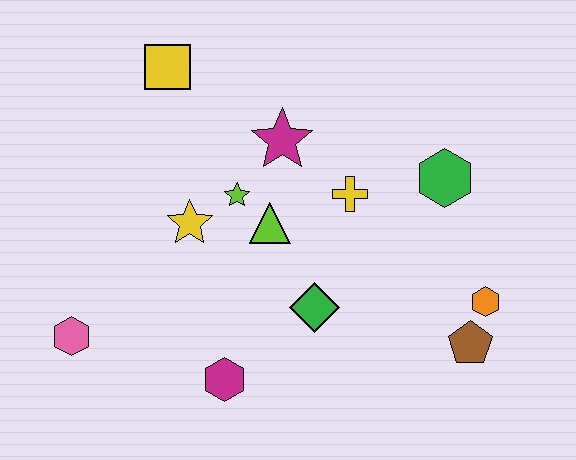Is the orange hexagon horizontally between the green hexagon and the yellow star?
No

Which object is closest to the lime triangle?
The lime star is closest to the lime triangle.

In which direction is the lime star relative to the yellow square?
The lime star is below the yellow square.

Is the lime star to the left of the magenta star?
Yes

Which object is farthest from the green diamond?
The yellow square is farthest from the green diamond.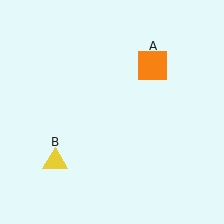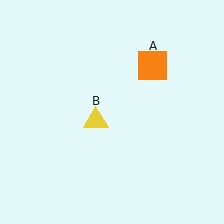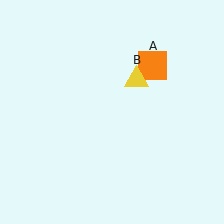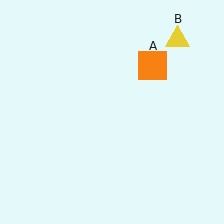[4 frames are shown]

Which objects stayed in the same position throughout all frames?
Orange square (object A) remained stationary.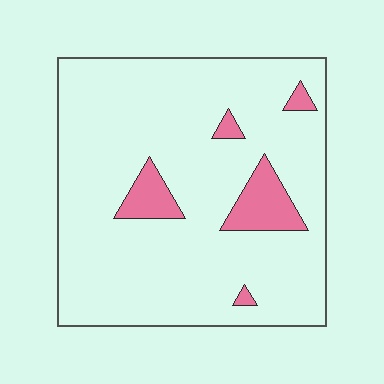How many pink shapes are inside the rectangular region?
5.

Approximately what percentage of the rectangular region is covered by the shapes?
Approximately 10%.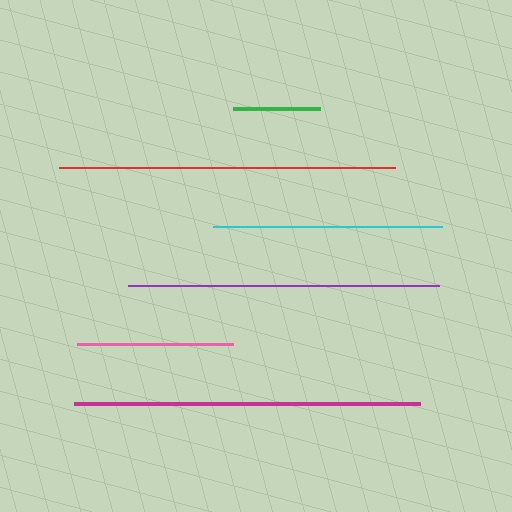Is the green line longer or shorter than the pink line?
The pink line is longer than the green line.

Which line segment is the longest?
The magenta line is the longest at approximately 346 pixels.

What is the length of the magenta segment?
The magenta segment is approximately 346 pixels long.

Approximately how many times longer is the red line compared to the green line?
The red line is approximately 3.9 times the length of the green line.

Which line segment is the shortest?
The green line is the shortest at approximately 86 pixels.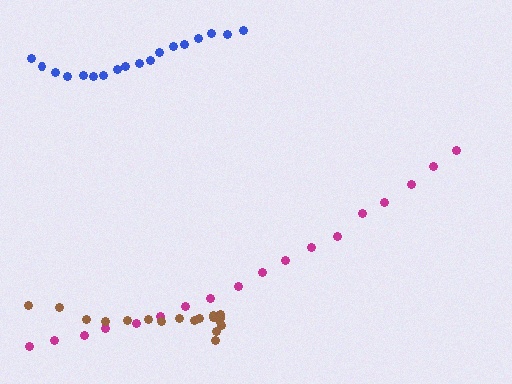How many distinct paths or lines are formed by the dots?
There are 3 distinct paths.